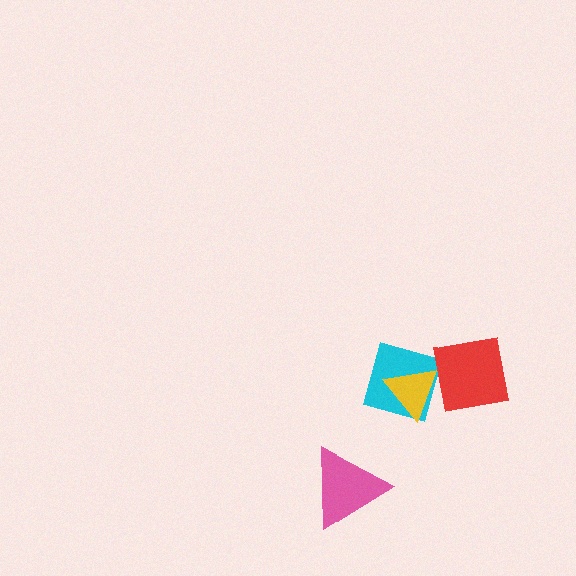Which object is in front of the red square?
The yellow triangle is in front of the red square.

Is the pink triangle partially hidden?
No, no other shape covers it.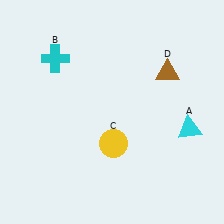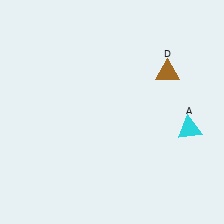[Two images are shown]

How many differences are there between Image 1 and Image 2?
There are 2 differences between the two images.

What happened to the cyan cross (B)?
The cyan cross (B) was removed in Image 2. It was in the top-left area of Image 1.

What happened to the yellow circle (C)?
The yellow circle (C) was removed in Image 2. It was in the bottom-right area of Image 1.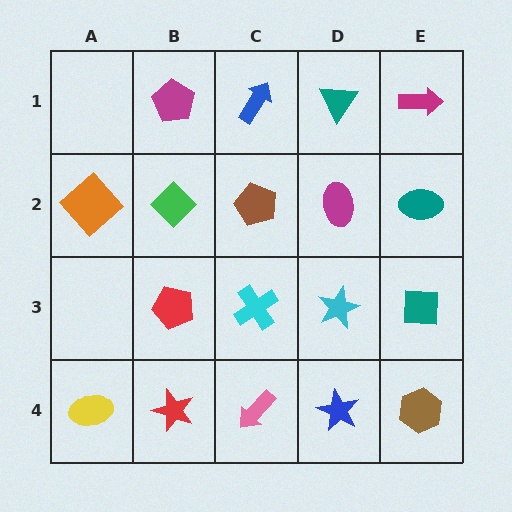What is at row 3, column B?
A red pentagon.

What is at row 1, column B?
A magenta pentagon.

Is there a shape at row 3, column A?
No, that cell is empty.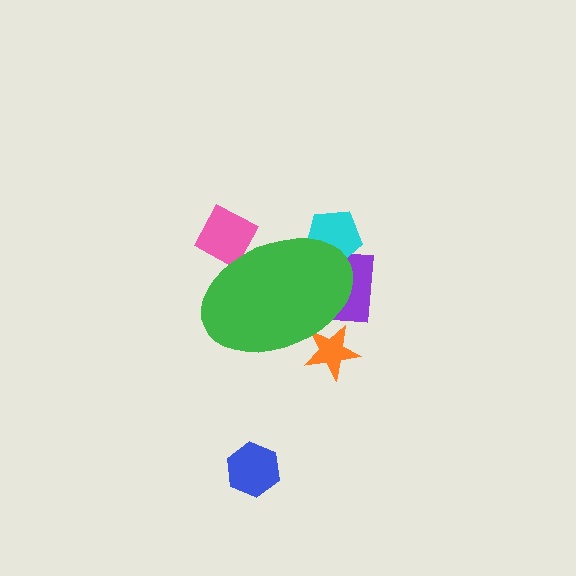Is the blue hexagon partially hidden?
No, the blue hexagon is fully visible.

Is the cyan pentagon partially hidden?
Yes, the cyan pentagon is partially hidden behind the green ellipse.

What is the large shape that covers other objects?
A green ellipse.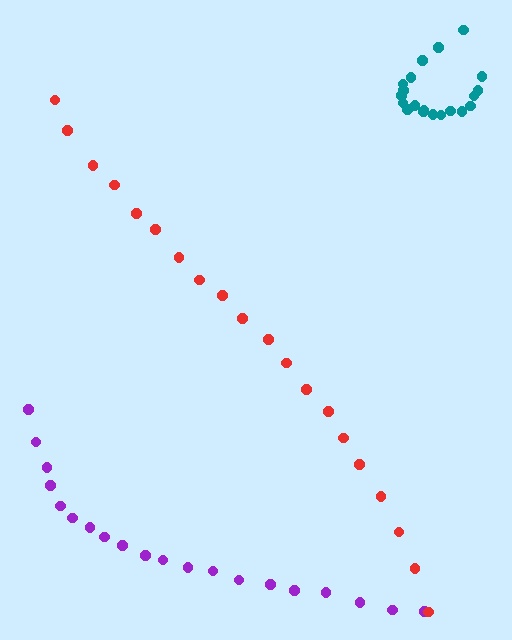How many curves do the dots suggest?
There are 3 distinct paths.